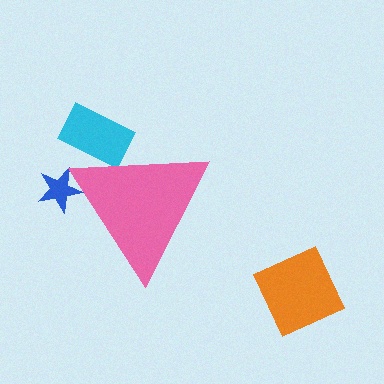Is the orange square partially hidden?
No, the orange square is fully visible.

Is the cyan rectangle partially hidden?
Yes, the cyan rectangle is partially hidden behind the pink triangle.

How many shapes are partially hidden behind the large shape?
2 shapes are partially hidden.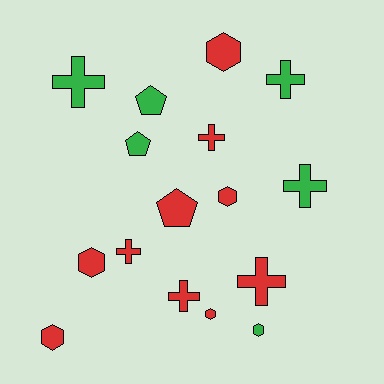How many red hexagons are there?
There are 5 red hexagons.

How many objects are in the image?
There are 16 objects.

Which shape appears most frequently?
Cross, with 7 objects.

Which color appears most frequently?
Red, with 10 objects.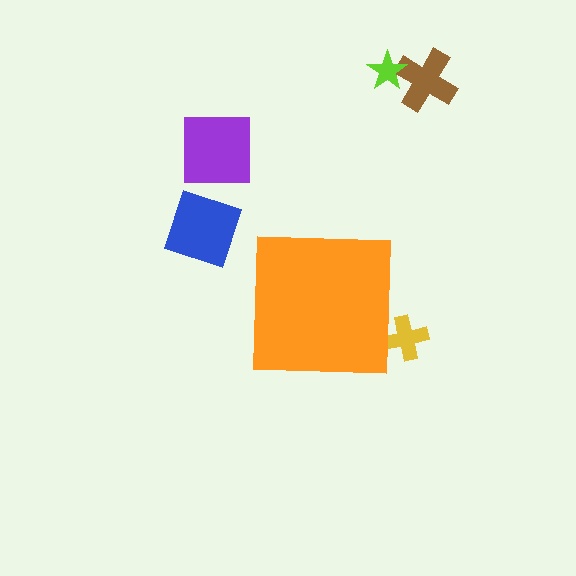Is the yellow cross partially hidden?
Yes, the yellow cross is partially hidden behind the orange square.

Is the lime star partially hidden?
No, the lime star is fully visible.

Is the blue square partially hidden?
No, the blue square is fully visible.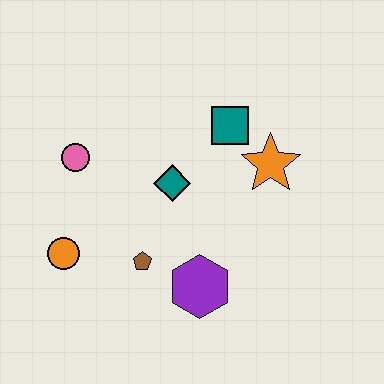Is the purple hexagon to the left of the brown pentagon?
No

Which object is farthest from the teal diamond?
The orange circle is farthest from the teal diamond.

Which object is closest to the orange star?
The teal square is closest to the orange star.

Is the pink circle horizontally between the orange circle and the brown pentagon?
Yes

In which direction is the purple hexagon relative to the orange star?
The purple hexagon is below the orange star.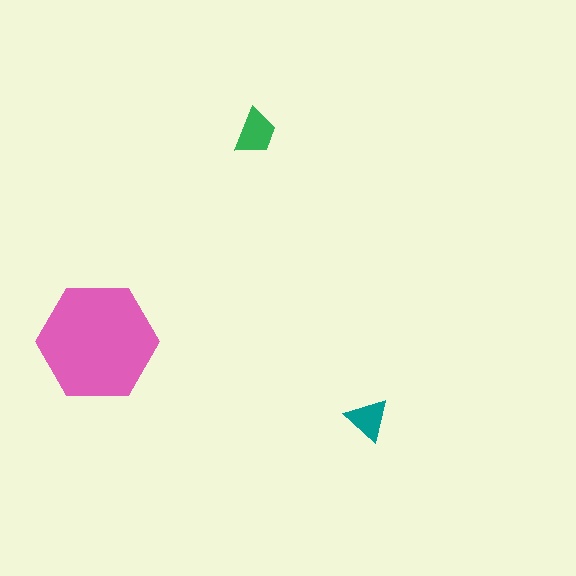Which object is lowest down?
The teal triangle is bottommost.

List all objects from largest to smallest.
The pink hexagon, the green trapezoid, the teal triangle.